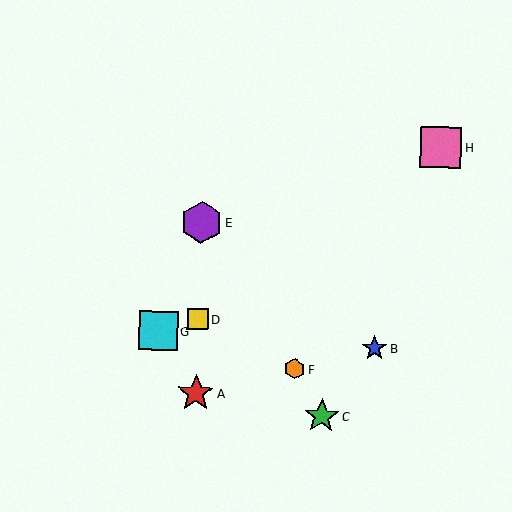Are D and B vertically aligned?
No, D is at x≈198 and B is at x≈374.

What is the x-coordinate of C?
Object C is at x≈322.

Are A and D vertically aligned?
Yes, both are at x≈195.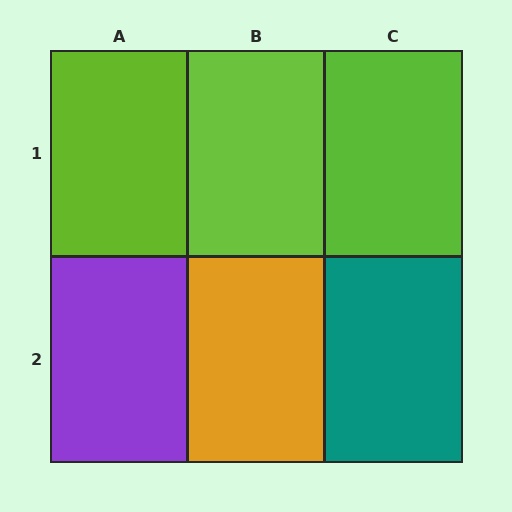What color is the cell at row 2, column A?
Purple.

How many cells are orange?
1 cell is orange.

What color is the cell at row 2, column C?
Teal.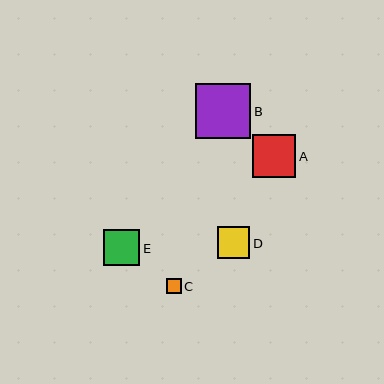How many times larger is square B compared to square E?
Square B is approximately 1.5 times the size of square E.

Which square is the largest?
Square B is the largest with a size of approximately 55 pixels.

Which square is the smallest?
Square C is the smallest with a size of approximately 15 pixels.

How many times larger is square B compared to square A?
Square B is approximately 1.3 times the size of square A.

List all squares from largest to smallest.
From largest to smallest: B, A, E, D, C.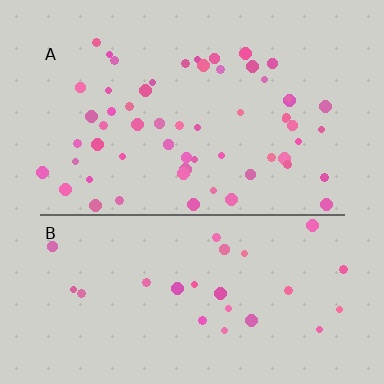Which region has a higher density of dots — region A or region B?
A (the top).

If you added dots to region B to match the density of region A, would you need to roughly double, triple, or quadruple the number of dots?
Approximately double.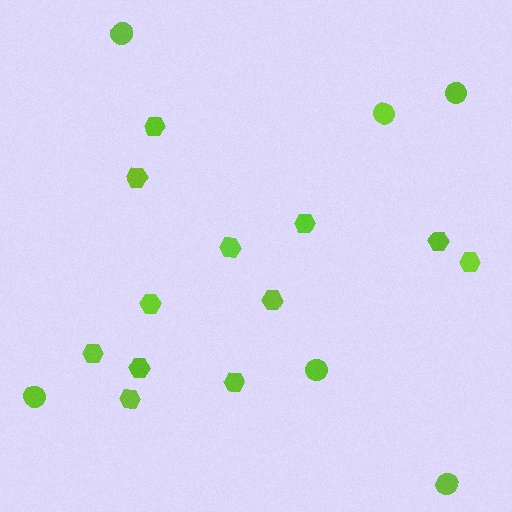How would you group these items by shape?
There are 2 groups: one group of hexagons (12) and one group of circles (6).